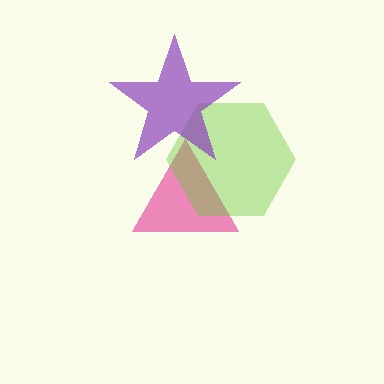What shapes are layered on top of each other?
The layered shapes are: a pink triangle, a lime hexagon, a purple star.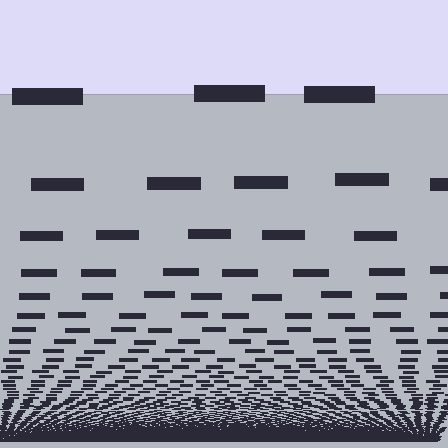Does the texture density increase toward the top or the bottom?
Density increases toward the bottom.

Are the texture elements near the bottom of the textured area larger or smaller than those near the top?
Smaller. The gradient is inverted — elements near the bottom are smaller and denser.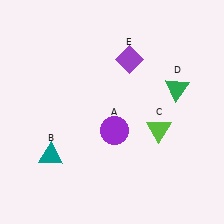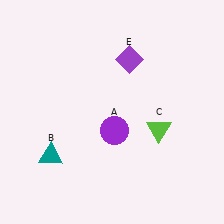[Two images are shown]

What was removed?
The green triangle (D) was removed in Image 2.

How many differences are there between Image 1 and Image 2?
There is 1 difference between the two images.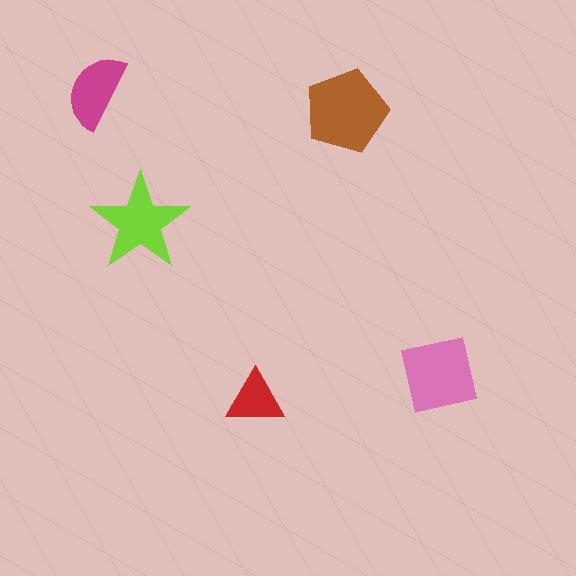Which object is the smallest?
The red triangle.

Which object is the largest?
The brown pentagon.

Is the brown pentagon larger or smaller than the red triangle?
Larger.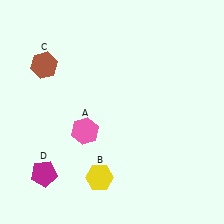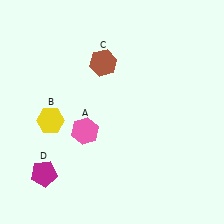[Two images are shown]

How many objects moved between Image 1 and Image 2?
2 objects moved between the two images.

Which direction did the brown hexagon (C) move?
The brown hexagon (C) moved right.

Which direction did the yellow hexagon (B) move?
The yellow hexagon (B) moved up.